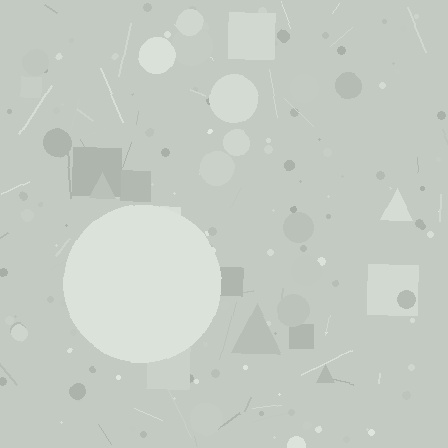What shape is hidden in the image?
A circle is hidden in the image.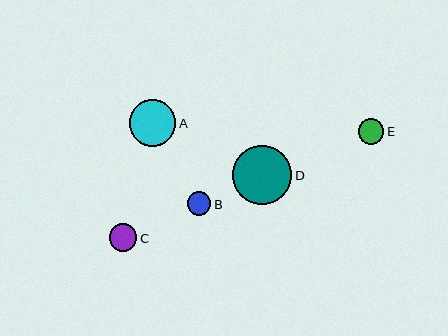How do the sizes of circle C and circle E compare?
Circle C and circle E are approximately the same size.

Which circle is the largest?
Circle D is the largest with a size of approximately 59 pixels.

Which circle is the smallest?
Circle B is the smallest with a size of approximately 24 pixels.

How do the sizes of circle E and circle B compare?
Circle E and circle B are approximately the same size.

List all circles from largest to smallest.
From largest to smallest: D, A, C, E, B.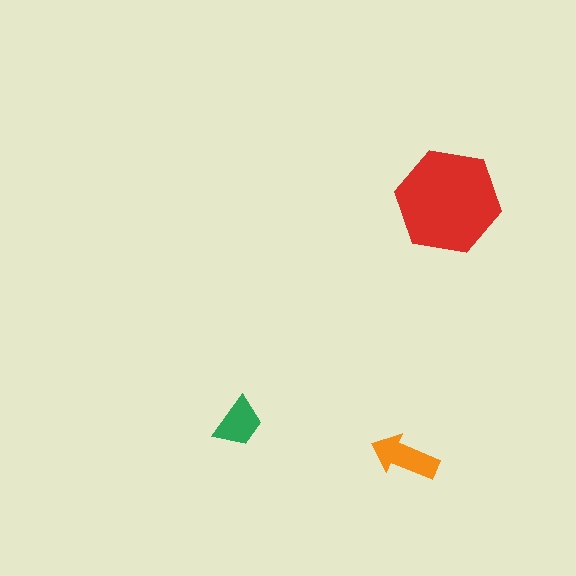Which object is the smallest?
The green trapezoid.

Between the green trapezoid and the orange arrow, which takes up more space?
The orange arrow.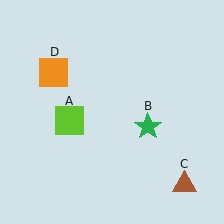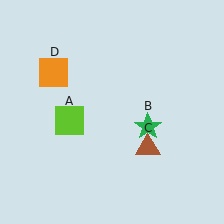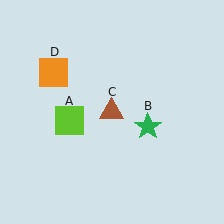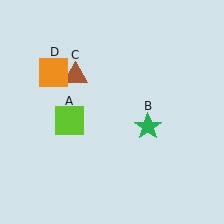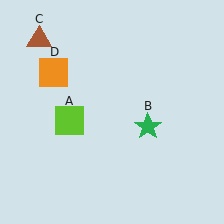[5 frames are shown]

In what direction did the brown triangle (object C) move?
The brown triangle (object C) moved up and to the left.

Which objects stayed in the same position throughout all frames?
Lime square (object A) and green star (object B) and orange square (object D) remained stationary.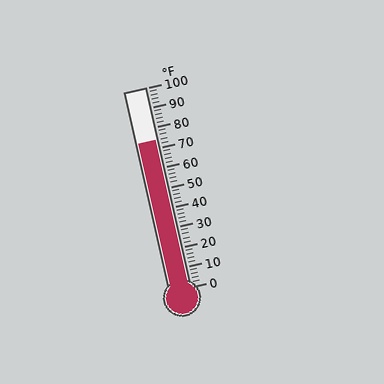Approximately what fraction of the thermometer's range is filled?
The thermometer is filled to approximately 75% of its range.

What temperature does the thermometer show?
The thermometer shows approximately 74°F.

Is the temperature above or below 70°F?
The temperature is above 70°F.